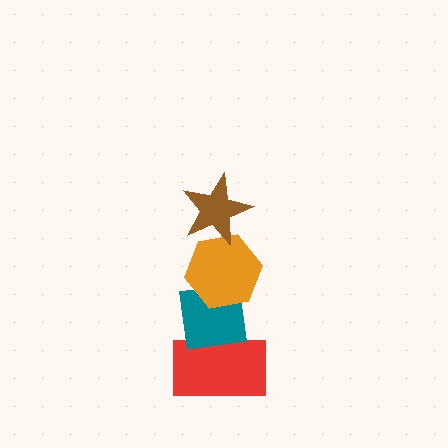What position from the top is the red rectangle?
The red rectangle is 4th from the top.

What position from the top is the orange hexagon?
The orange hexagon is 2nd from the top.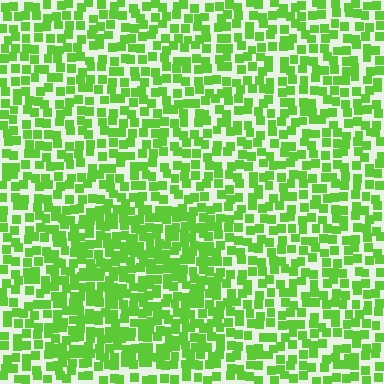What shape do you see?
I see a rectangle.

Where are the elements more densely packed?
The elements are more densely packed inside the rectangle boundary.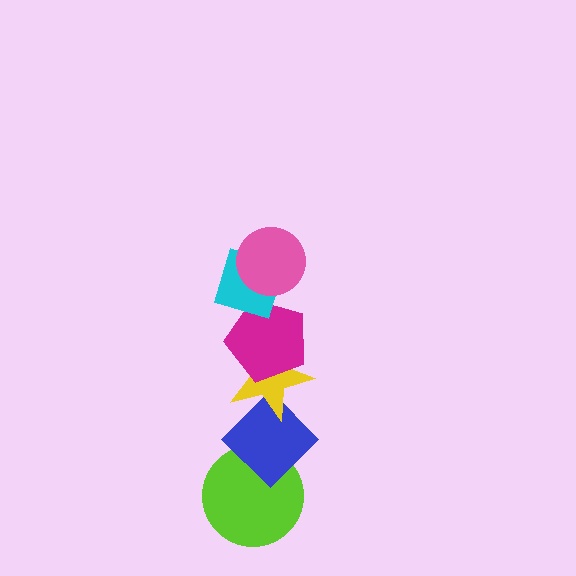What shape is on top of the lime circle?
The blue diamond is on top of the lime circle.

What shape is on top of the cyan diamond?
The pink circle is on top of the cyan diamond.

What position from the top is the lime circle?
The lime circle is 6th from the top.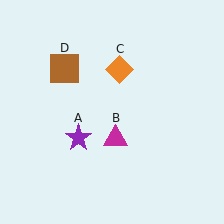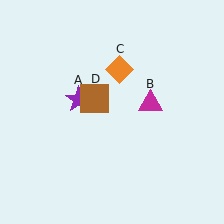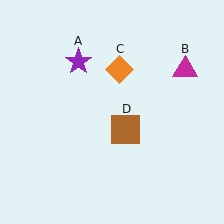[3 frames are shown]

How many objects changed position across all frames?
3 objects changed position: purple star (object A), magenta triangle (object B), brown square (object D).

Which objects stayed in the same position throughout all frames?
Orange diamond (object C) remained stationary.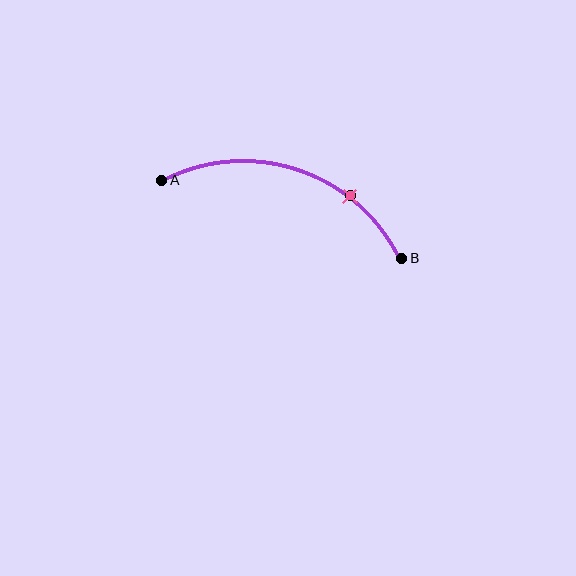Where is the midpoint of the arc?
The arc midpoint is the point on the curve farthest from the straight line joining A and B. It sits above that line.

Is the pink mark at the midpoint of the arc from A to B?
No. The pink mark lies on the arc but is closer to endpoint B. The arc midpoint would be at the point on the curve equidistant along the arc from both A and B.